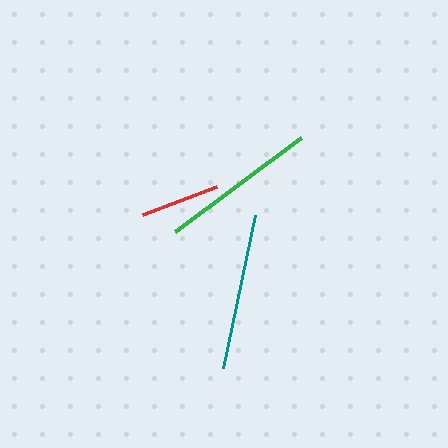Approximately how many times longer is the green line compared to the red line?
The green line is approximately 2.0 times the length of the red line.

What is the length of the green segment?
The green segment is approximately 157 pixels long.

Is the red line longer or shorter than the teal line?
The teal line is longer than the red line.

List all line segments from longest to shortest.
From longest to shortest: green, teal, red.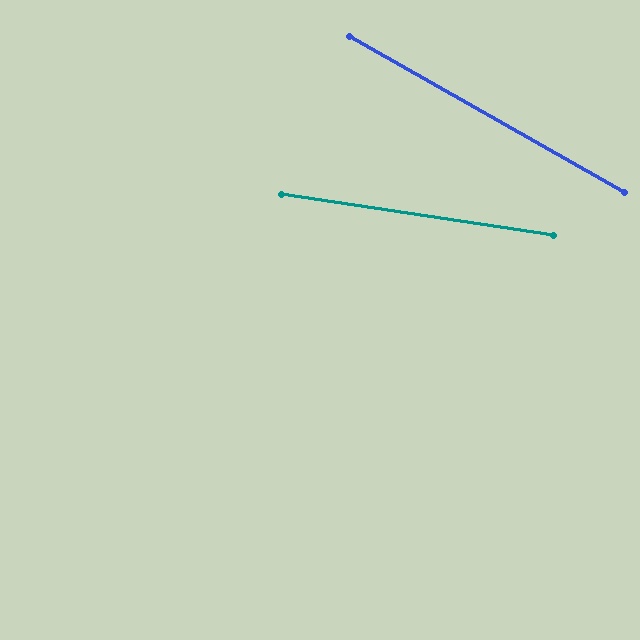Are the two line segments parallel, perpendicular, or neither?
Neither parallel nor perpendicular — they differ by about 21°.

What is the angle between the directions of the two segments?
Approximately 21 degrees.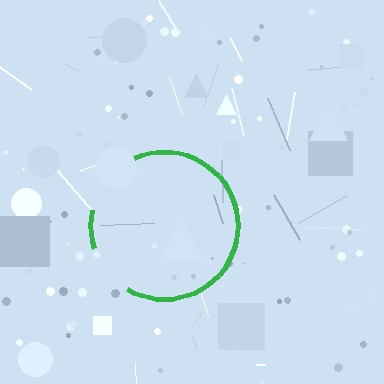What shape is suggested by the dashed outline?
The dashed outline suggests a circle.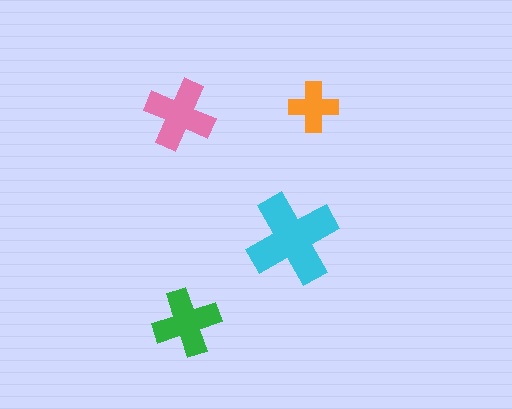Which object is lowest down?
The green cross is bottommost.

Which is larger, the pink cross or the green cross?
The pink one.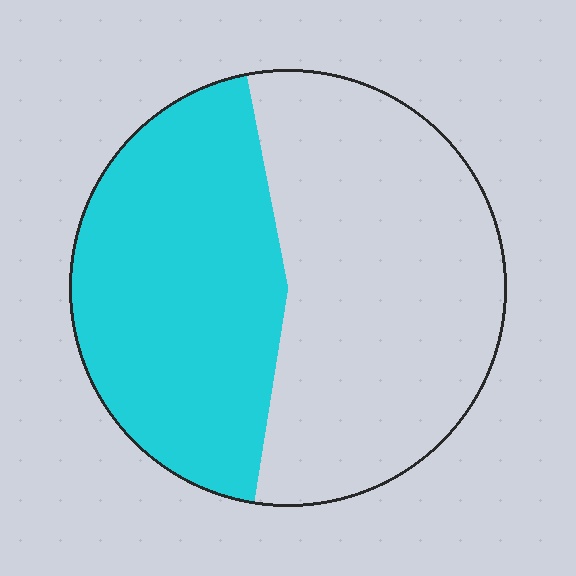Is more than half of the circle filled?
No.